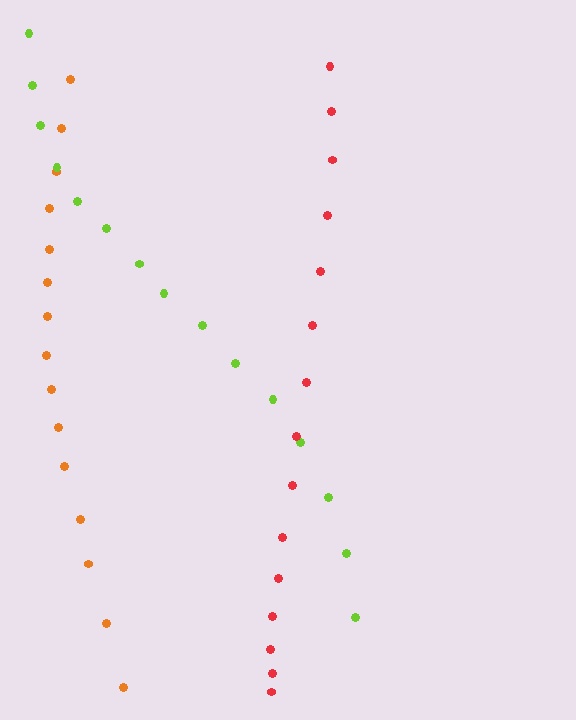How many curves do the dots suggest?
There are 3 distinct paths.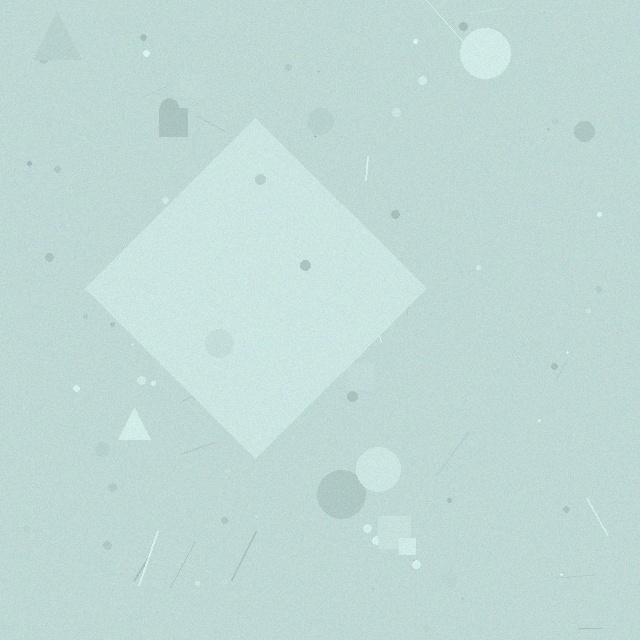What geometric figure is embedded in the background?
A diamond is embedded in the background.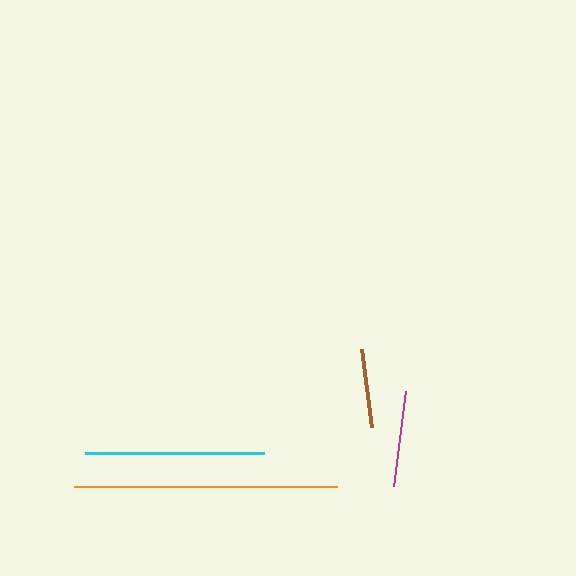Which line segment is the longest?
The orange line is the longest at approximately 263 pixels.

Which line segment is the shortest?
The brown line is the shortest at approximately 79 pixels.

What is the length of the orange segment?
The orange segment is approximately 263 pixels long.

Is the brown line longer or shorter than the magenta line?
The magenta line is longer than the brown line.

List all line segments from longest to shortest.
From longest to shortest: orange, cyan, magenta, brown.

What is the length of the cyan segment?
The cyan segment is approximately 179 pixels long.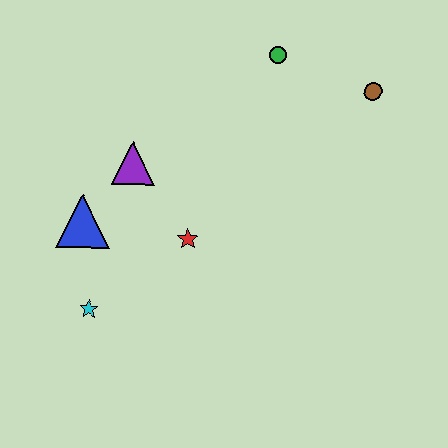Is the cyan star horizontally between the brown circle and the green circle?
No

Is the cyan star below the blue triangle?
Yes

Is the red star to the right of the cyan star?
Yes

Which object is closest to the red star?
The purple triangle is closest to the red star.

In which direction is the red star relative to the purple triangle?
The red star is below the purple triangle.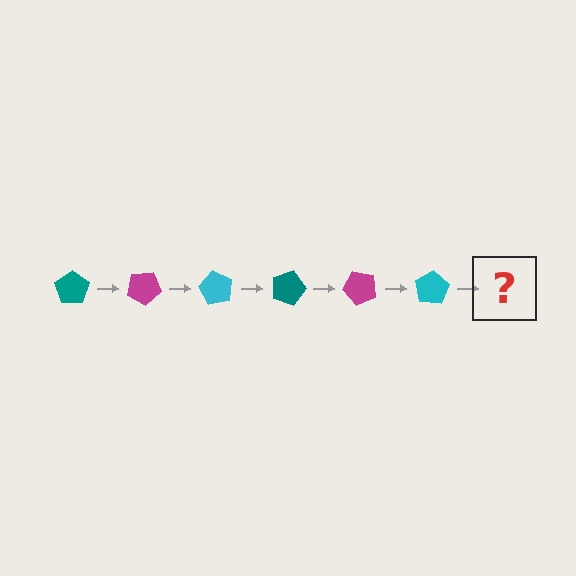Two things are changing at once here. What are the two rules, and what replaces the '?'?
The two rules are that it rotates 30 degrees each step and the color cycles through teal, magenta, and cyan. The '?' should be a teal pentagon, rotated 180 degrees from the start.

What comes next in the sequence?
The next element should be a teal pentagon, rotated 180 degrees from the start.